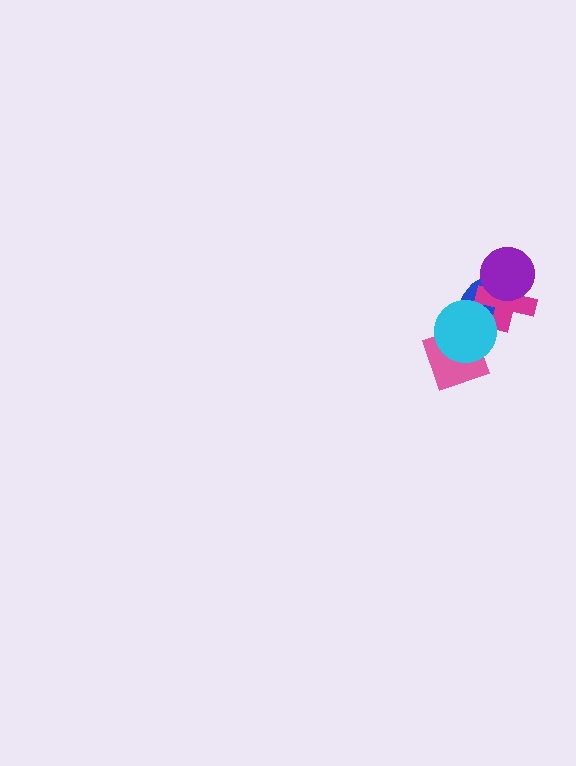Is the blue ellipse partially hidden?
Yes, it is partially covered by another shape.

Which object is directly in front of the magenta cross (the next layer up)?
The purple circle is directly in front of the magenta cross.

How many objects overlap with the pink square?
1 object overlaps with the pink square.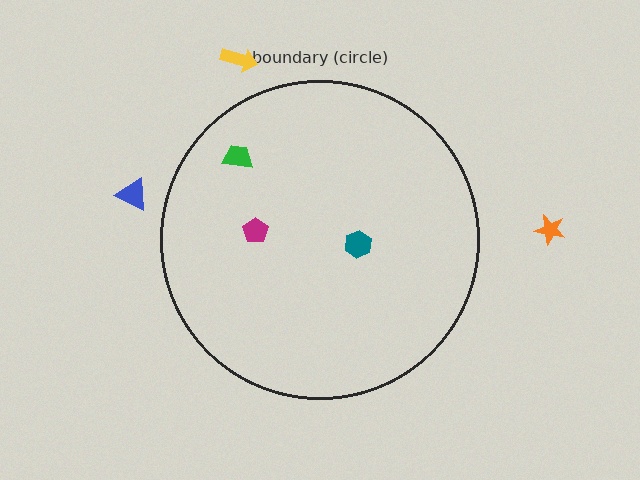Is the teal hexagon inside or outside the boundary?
Inside.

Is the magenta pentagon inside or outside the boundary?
Inside.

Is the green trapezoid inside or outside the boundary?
Inside.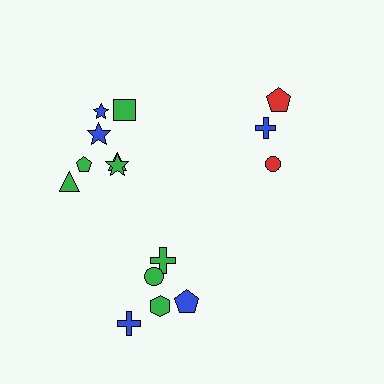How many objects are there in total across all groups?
There are 15 objects.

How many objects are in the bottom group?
There are 5 objects.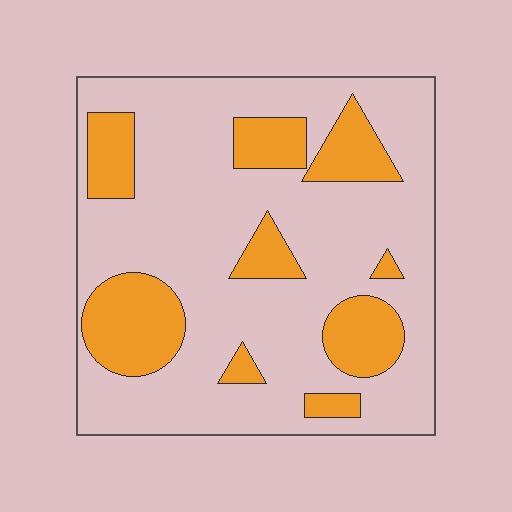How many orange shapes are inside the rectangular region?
9.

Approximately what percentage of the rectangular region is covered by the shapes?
Approximately 25%.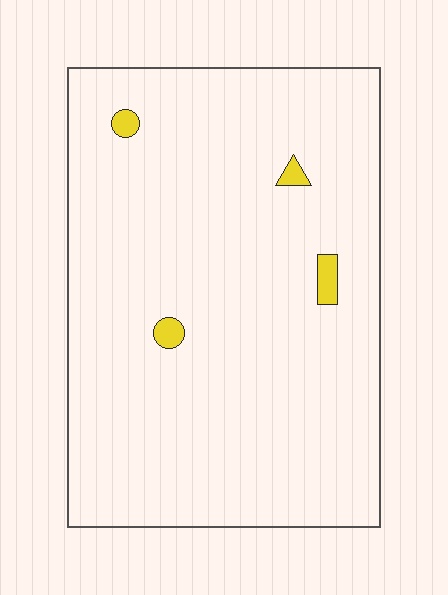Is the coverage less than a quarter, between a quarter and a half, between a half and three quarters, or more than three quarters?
Less than a quarter.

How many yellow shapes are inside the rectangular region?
4.